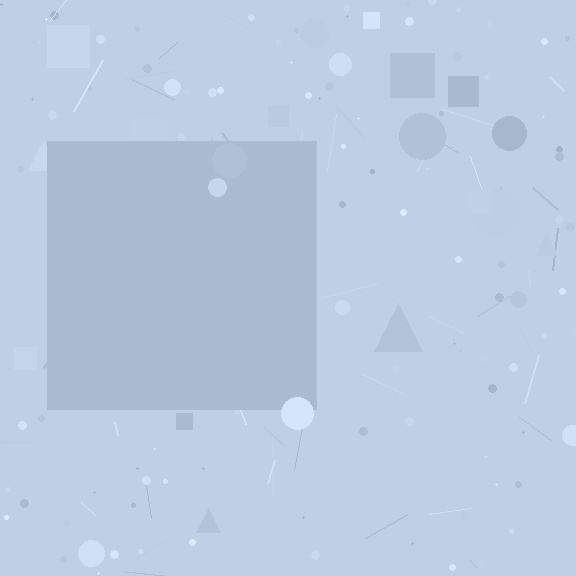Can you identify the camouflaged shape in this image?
The camouflaged shape is a square.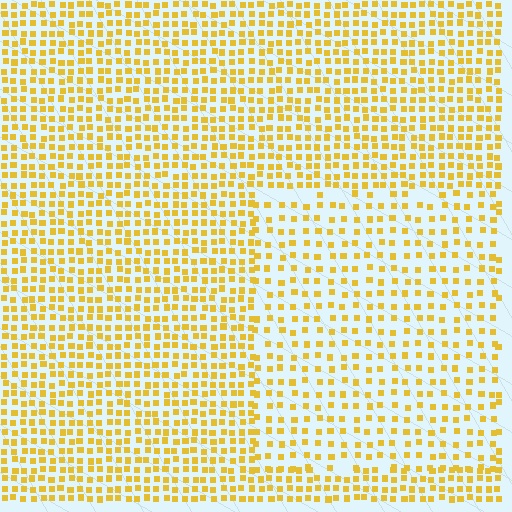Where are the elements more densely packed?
The elements are more densely packed outside the rectangle boundary.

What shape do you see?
I see a rectangle.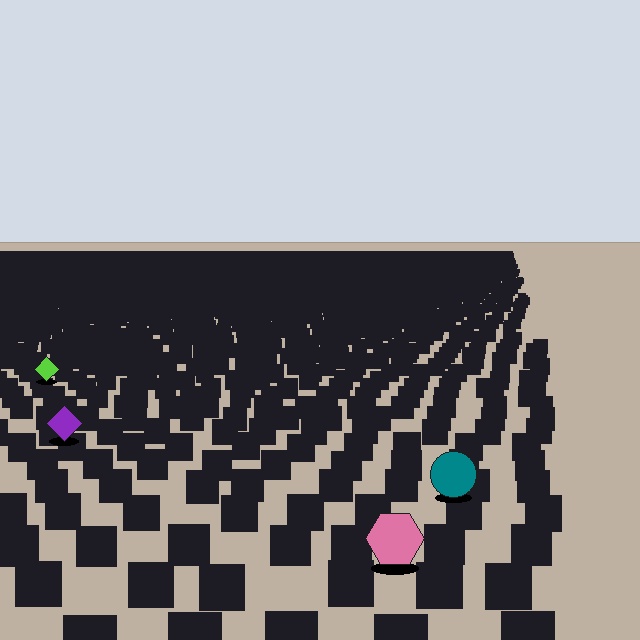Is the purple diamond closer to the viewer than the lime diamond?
Yes. The purple diamond is closer — you can tell from the texture gradient: the ground texture is coarser near it.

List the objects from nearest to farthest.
From nearest to farthest: the pink hexagon, the teal circle, the purple diamond, the lime diamond.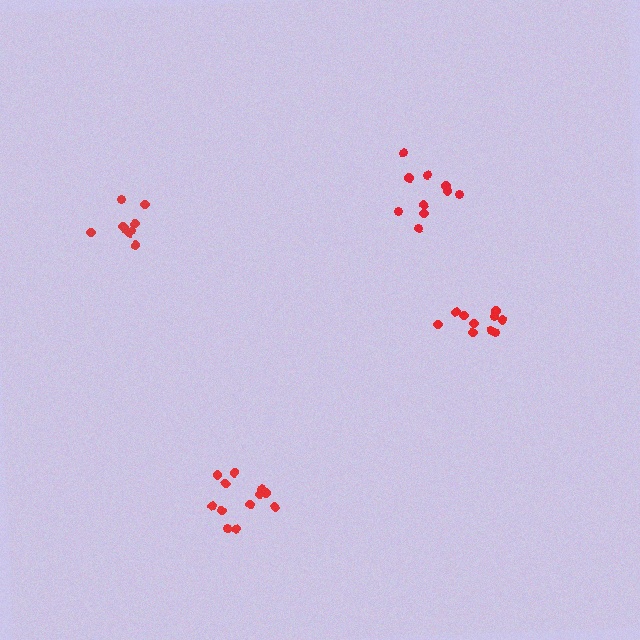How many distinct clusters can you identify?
There are 4 distinct clusters.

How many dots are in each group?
Group 1: 10 dots, Group 2: 9 dots, Group 3: 12 dots, Group 4: 10 dots (41 total).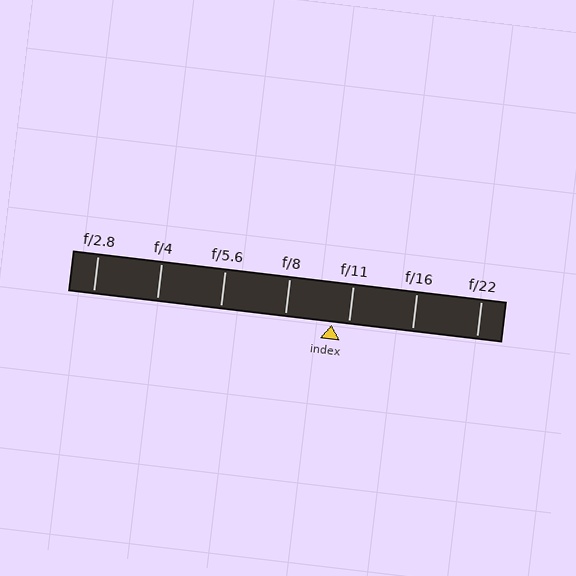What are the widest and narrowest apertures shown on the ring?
The widest aperture shown is f/2.8 and the narrowest is f/22.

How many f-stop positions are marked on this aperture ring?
There are 7 f-stop positions marked.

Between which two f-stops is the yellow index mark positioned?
The index mark is between f/8 and f/11.